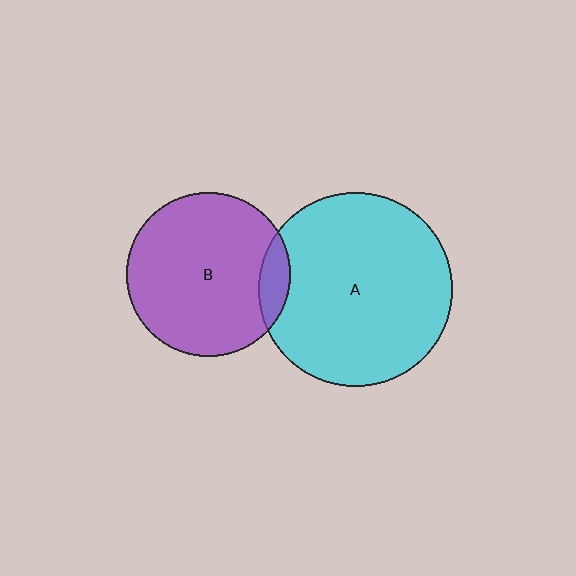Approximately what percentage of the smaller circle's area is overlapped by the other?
Approximately 10%.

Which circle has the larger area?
Circle A (cyan).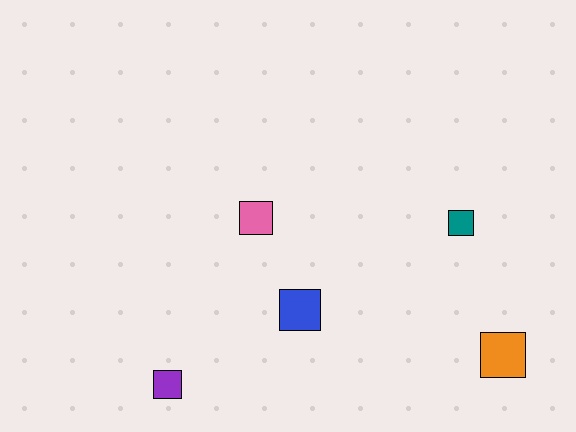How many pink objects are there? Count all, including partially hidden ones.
There is 1 pink object.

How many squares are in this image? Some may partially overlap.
There are 5 squares.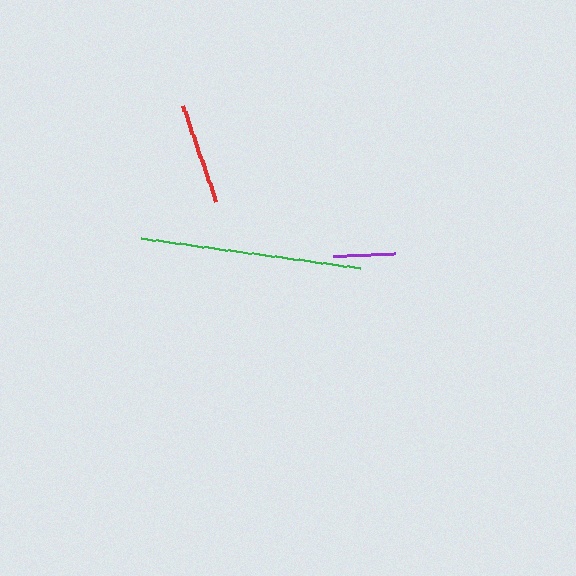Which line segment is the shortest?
The purple line is the shortest at approximately 62 pixels.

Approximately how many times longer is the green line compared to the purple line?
The green line is approximately 3.6 times the length of the purple line.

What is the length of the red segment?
The red segment is approximately 102 pixels long.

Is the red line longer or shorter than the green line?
The green line is longer than the red line.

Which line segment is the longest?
The green line is the longest at approximately 222 pixels.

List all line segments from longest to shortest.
From longest to shortest: green, red, purple.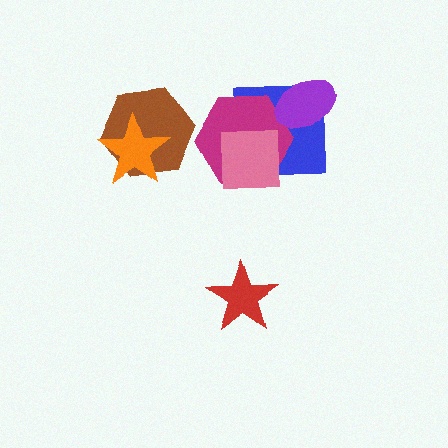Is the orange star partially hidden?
No, no other shape covers it.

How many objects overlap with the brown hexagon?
1 object overlaps with the brown hexagon.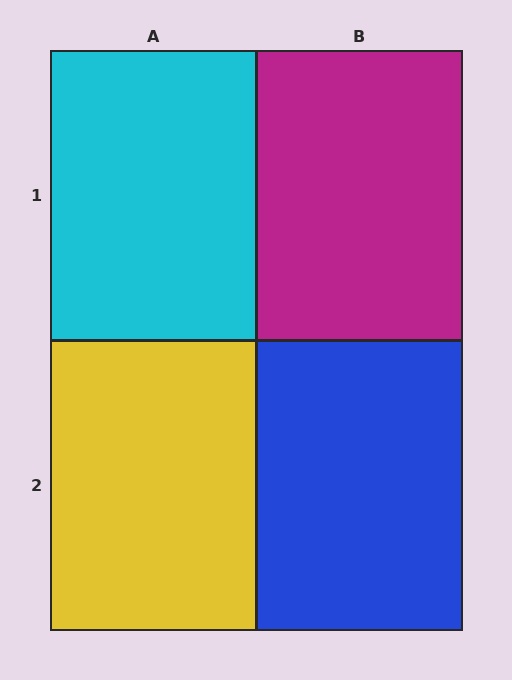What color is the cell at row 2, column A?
Yellow.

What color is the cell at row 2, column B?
Blue.